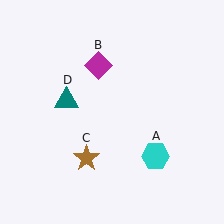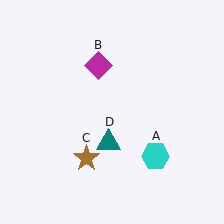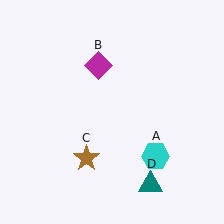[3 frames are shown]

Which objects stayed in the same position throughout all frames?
Cyan hexagon (object A) and magenta diamond (object B) and brown star (object C) remained stationary.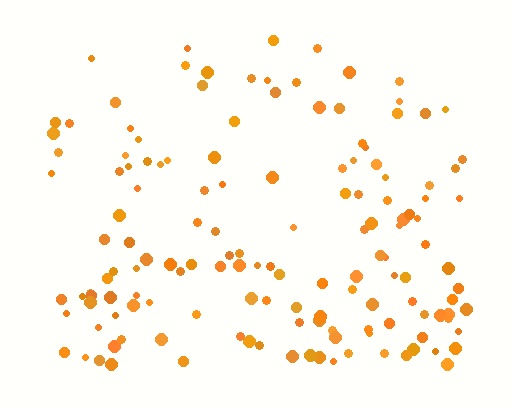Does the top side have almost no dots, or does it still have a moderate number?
Still a moderate number, just noticeably fewer than the bottom.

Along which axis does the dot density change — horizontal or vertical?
Vertical.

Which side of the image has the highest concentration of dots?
The bottom.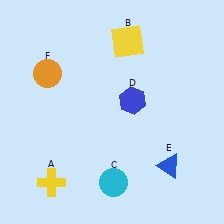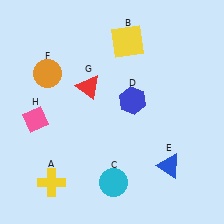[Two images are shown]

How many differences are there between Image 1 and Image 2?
There are 2 differences between the two images.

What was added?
A red triangle (G), a pink diamond (H) were added in Image 2.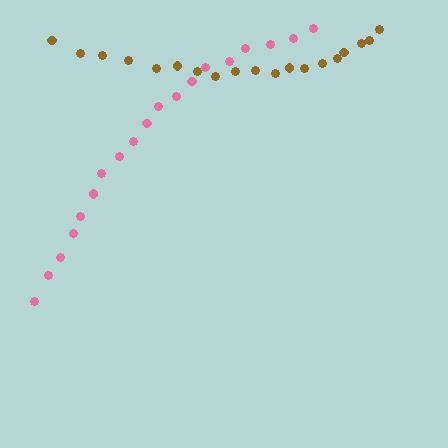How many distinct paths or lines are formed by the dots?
There are 2 distinct paths.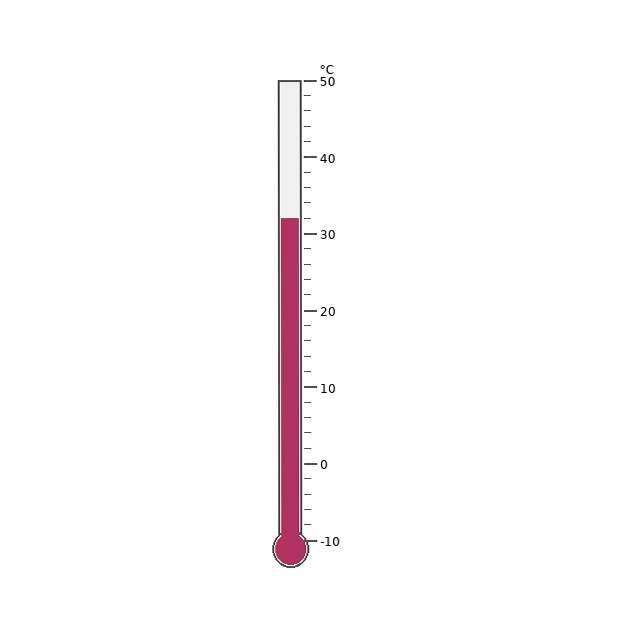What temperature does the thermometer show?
The thermometer shows approximately 32°C.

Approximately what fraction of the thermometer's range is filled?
The thermometer is filled to approximately 70% of its range.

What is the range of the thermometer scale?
The thermometer scale ranges from -10°C to 50°C.